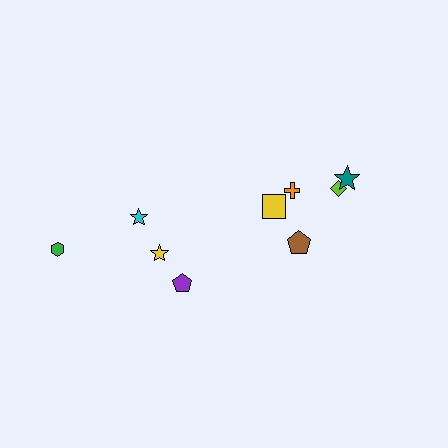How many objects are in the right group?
There are 6 objects.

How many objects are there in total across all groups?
There are 10 objects.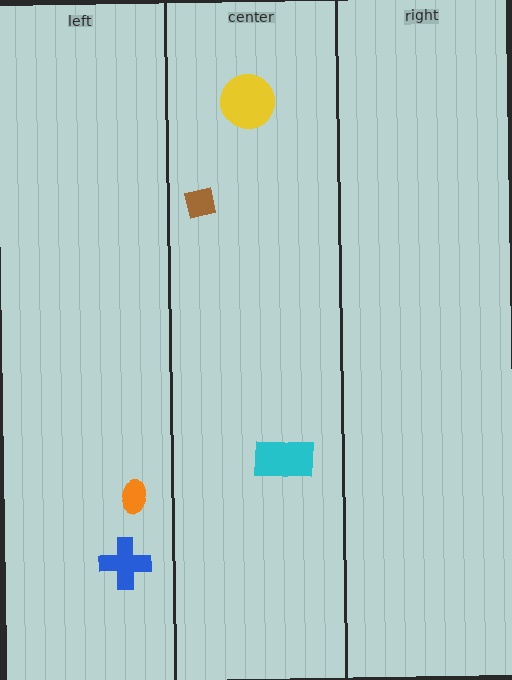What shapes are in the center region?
The brown square, the cyan rectangle, the yellow circle.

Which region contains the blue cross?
The left region.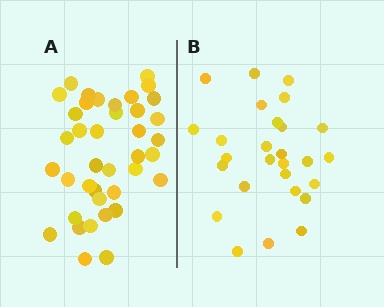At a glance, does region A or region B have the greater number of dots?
Region A (the left region) has more dots.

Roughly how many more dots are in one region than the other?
Region A has roughly 12 or so more dots than region B.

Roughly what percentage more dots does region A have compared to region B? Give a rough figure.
About 45% more.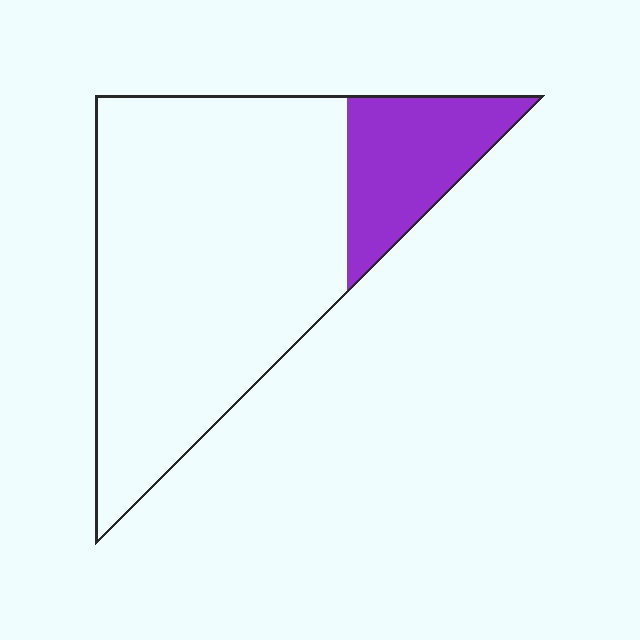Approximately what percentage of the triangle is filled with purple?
Approximately 20%.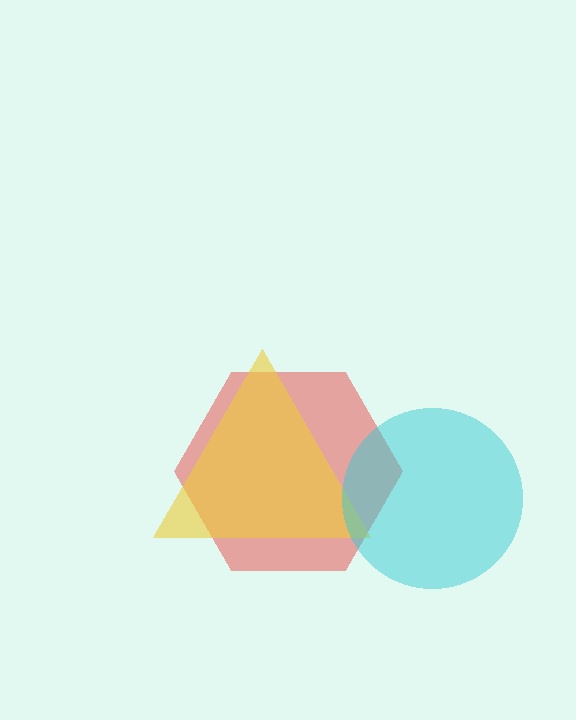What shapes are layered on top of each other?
The layered shapes are: a red hexagon, a yellow triangle, a cyan circle.